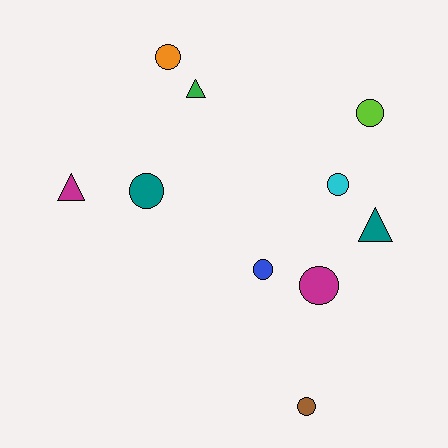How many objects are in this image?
There are 10 objects.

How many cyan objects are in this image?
There is 1 cyan object.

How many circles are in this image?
There are 7 circles.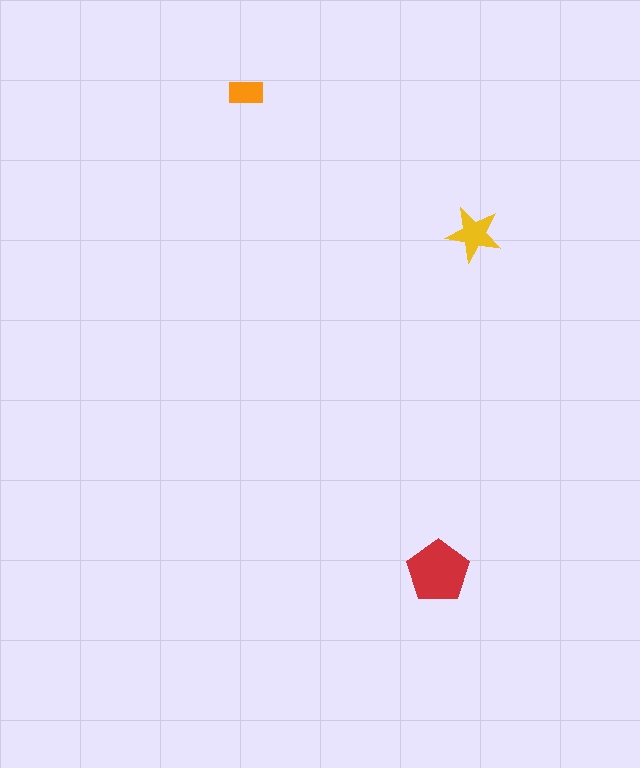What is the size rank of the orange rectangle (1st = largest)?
3rd.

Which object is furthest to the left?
The orange rectangle is leftmost.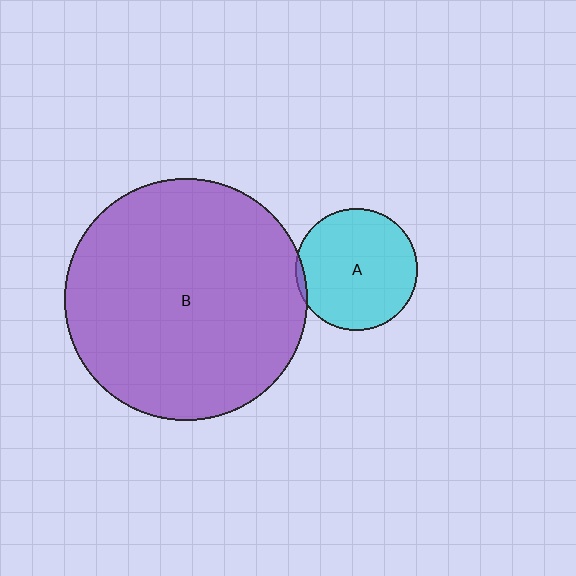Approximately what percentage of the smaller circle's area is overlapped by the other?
Approximately 5%.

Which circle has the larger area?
Circle B (purple).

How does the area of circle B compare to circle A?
Approximately 4.0 times.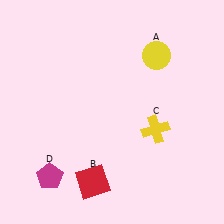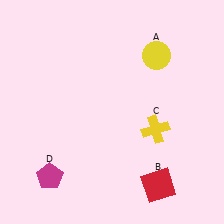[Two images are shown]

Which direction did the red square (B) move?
The red square (B) moved right.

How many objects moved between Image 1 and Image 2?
1 object moved between the two images.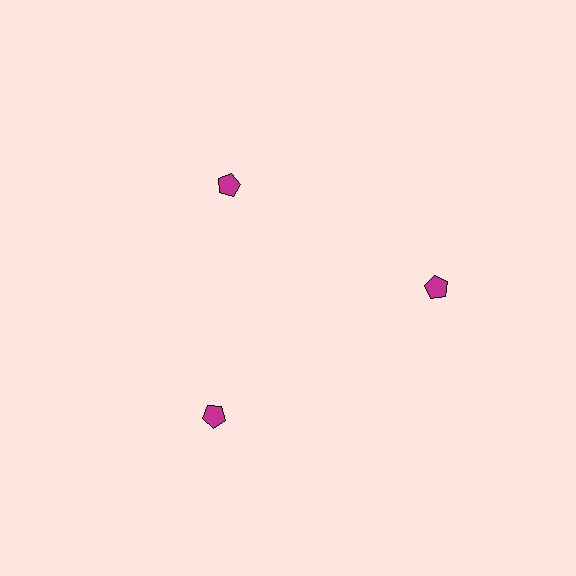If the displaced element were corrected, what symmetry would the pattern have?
It would have 3-fold rotational symmetry — the pattern would map onto itself every 120 degrees.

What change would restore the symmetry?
The symmetry would be restored by moving it outward, back onto the ring so that all 3 pentagons sit at equal angles and equal distance from the center.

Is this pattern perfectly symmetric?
No. The 3 magenta pentagons are arranged in a ring, but one element near the 11 o'clock position is pulled inward toward the center, breaking the 3-fold rotational symmetry.